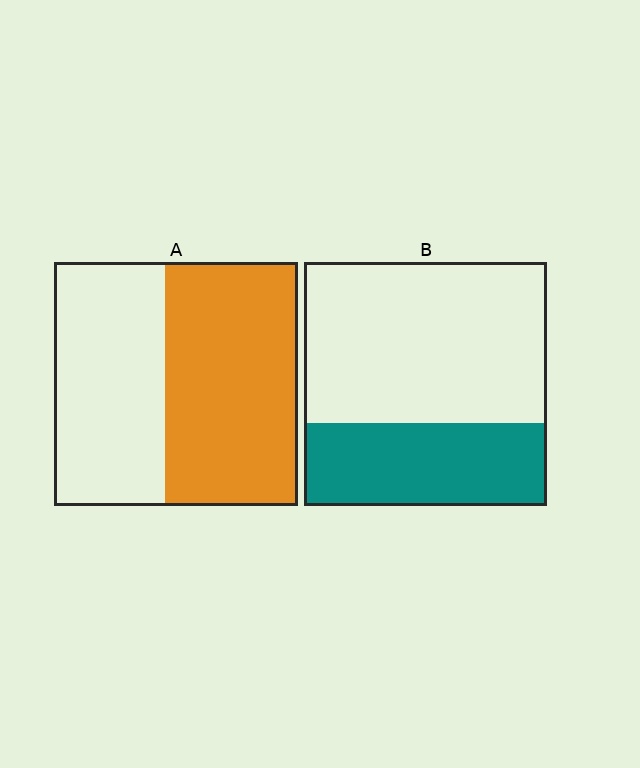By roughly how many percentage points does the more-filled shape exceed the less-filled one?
By roughly 20 percentage points (A over B).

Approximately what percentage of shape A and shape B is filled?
A is approximately 55% and B is approximately 35%.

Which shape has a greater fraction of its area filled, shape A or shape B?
Shape A.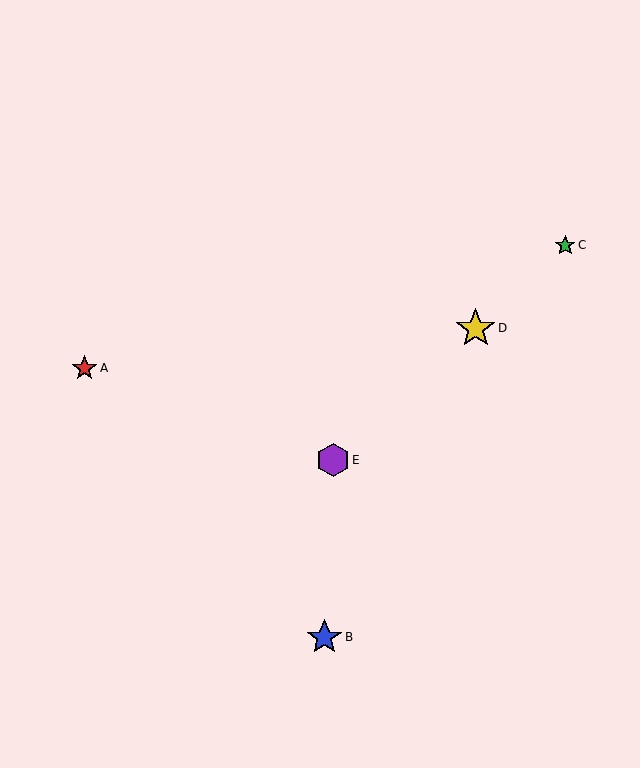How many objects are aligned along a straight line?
3 objects (C, D, E) are aligned along a straight line.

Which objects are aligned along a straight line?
Objects C, D, E are aligned along a straight line.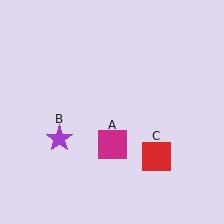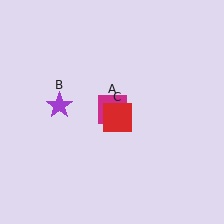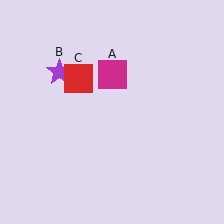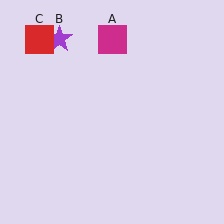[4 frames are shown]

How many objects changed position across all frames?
3 objects changed position: magenta square (object A), purple star (object B), red square (object C).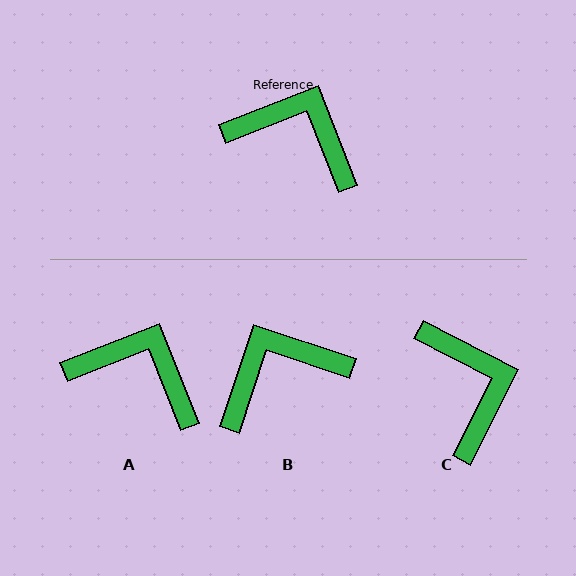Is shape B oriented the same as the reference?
No, it is off by about 50 degrees.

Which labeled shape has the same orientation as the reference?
A.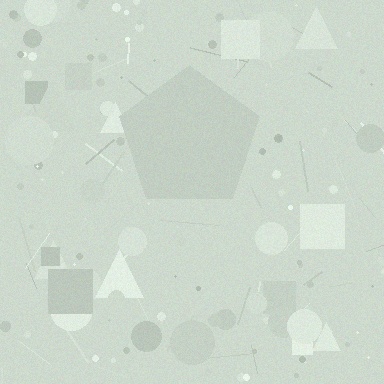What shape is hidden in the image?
A pentagon is hidden in the image.